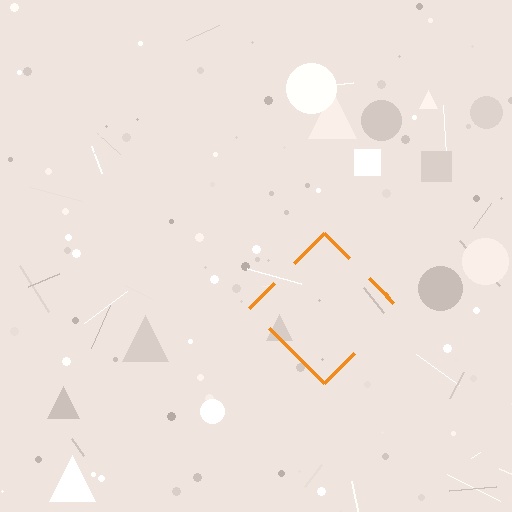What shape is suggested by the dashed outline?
The dashed outline suggests a diamond.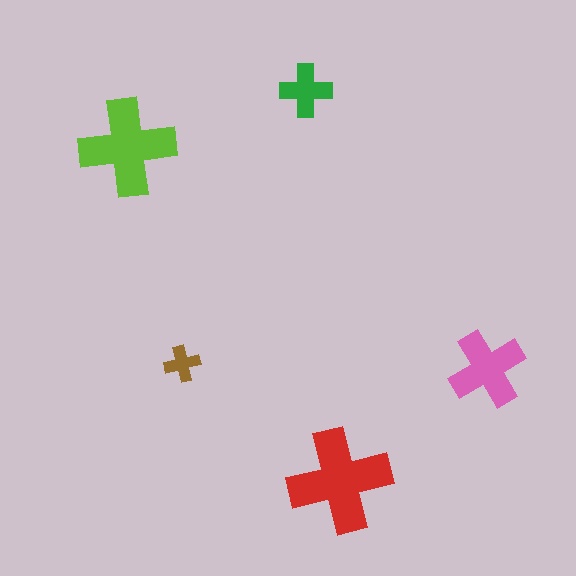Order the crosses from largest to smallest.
the red one, the lime one, the pink one, the green one, the brown one.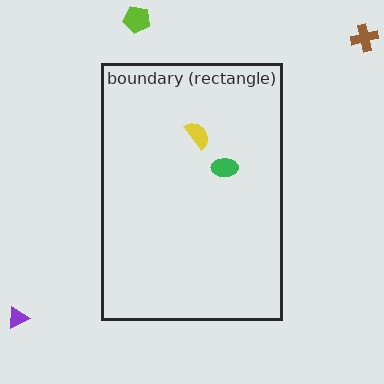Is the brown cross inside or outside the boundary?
Outside.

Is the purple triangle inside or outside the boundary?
Outside.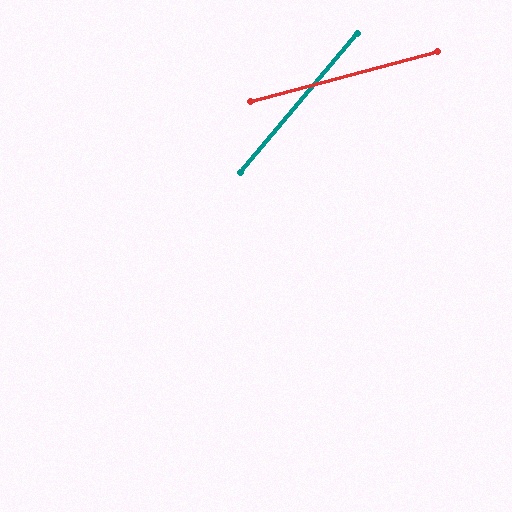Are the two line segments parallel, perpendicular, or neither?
Neither parallel nor perpendicular — they differ by about 35°.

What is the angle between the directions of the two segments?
Approximately 35 degrees.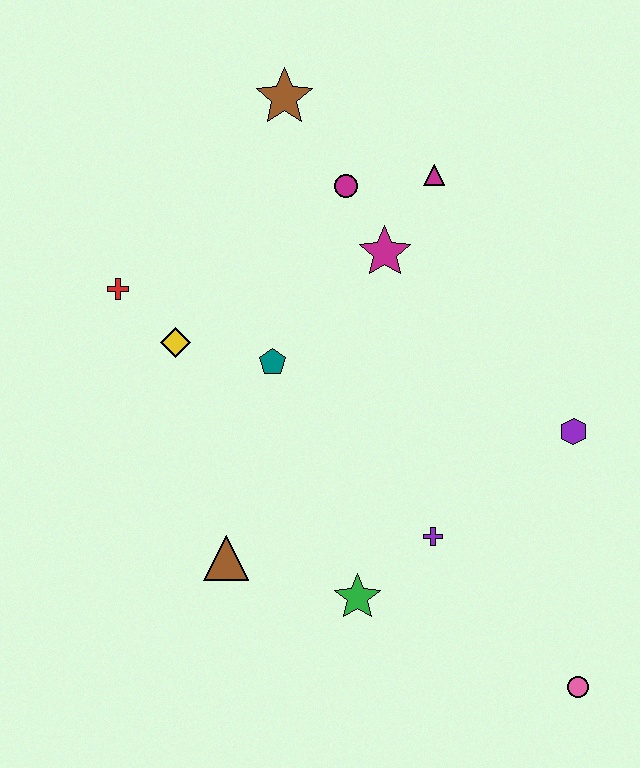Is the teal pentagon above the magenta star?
No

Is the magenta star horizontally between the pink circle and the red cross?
Yes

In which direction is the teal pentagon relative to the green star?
The teal pentagon is above the green star.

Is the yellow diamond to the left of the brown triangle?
Yes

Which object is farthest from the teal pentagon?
The pink circle is farthest from the teal pentagon.